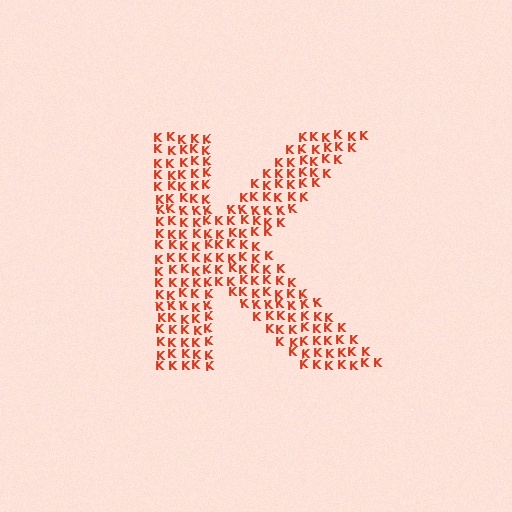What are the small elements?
The small elements are letter K's.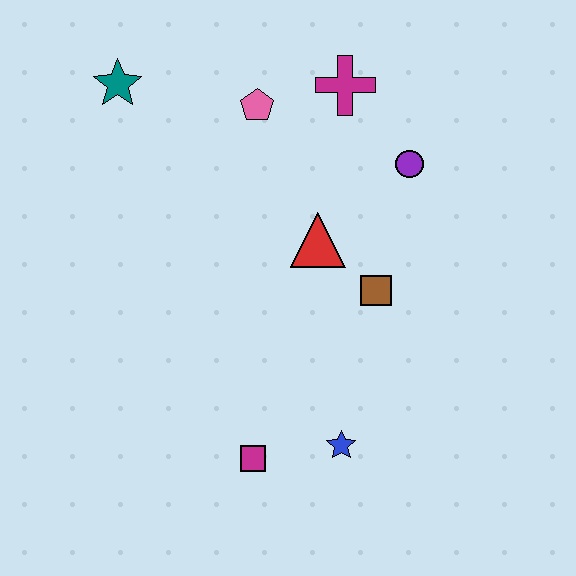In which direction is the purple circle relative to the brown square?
The purple circle is above the brown square.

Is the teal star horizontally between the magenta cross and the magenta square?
No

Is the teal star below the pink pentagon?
No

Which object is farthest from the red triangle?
The teal star is farthest from the red triangle.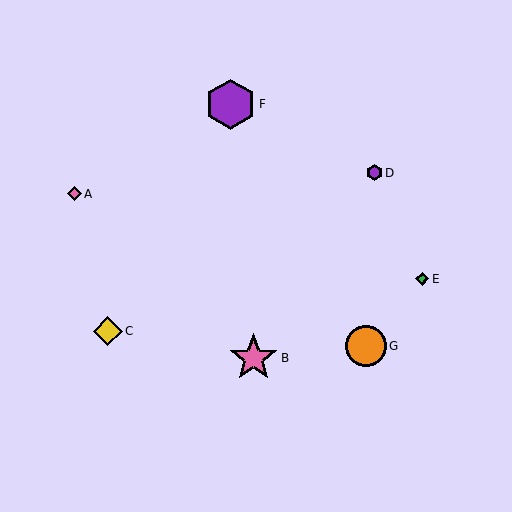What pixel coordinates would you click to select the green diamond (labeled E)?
Click at (422, 279) to select the green diamond E.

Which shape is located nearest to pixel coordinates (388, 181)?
The purple hexagon (labeled D) at (374, 173) is nearest to that location.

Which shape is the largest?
The purple hexagon (labeled F) is the largest.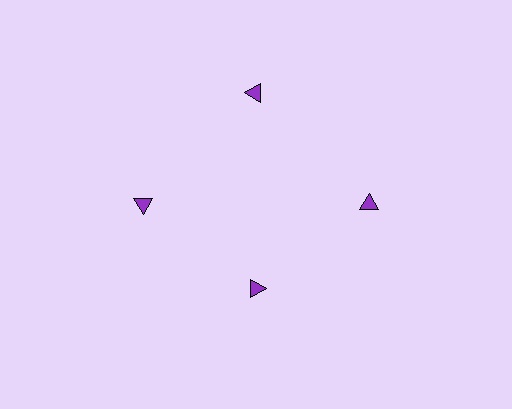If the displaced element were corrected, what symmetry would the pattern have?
It would have 4-fold rotational symmetry — the pattern would map onto itself every 90 degrees.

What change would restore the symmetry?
The symmetry would be restored by moving it outward, back onto the ring so that all 4 triangles sit at equal angles and equal distance from the center.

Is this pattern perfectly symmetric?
No. The 4 purple triangles are arranged in a ring, but one element near the 6 o'clock position is pulled inward toward the center, breaking the 4-fold rotational symmetry.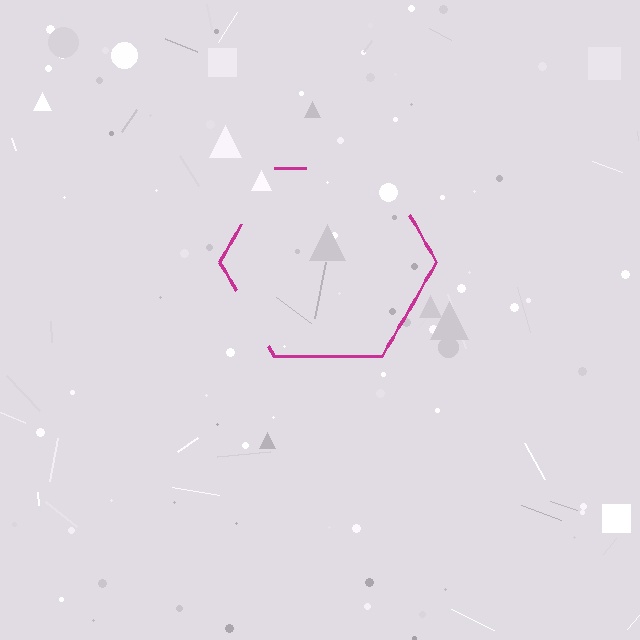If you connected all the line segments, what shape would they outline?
They would outline a hexagon.